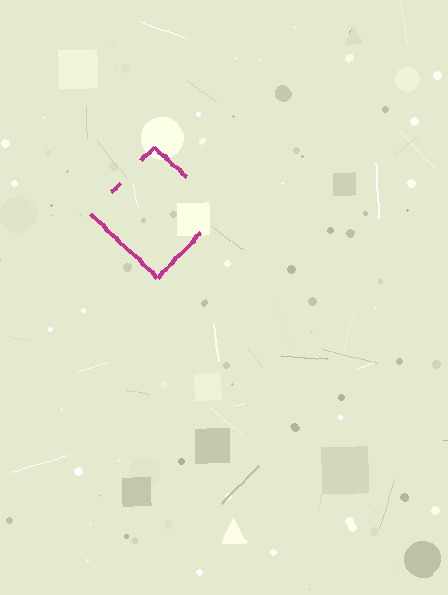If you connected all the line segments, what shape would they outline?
They would outline a diamond.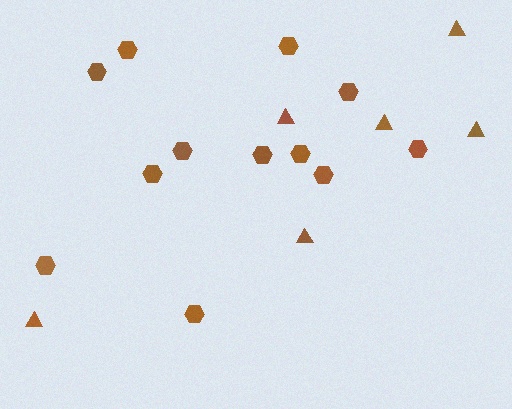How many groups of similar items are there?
There are 2 groups: one group of triangles (6) and one group of hexagons (12).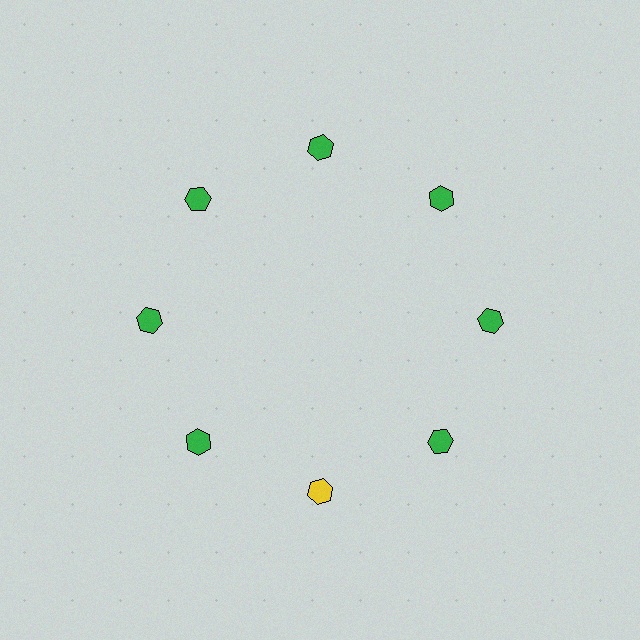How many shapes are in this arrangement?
There are 8 shapes arranged in a ring pattern.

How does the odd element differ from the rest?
It has a different color: yellow instead of green.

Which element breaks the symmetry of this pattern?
The yellow hexagon at roughly the 6 o'clock position breaks the symmetry. All other shapes are green hexagons.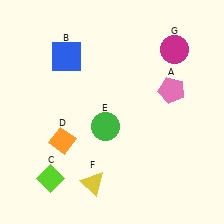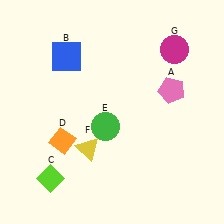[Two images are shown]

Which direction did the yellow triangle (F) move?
The yellow triangle (F) moved up.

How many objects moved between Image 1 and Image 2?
1 object moved between the two images.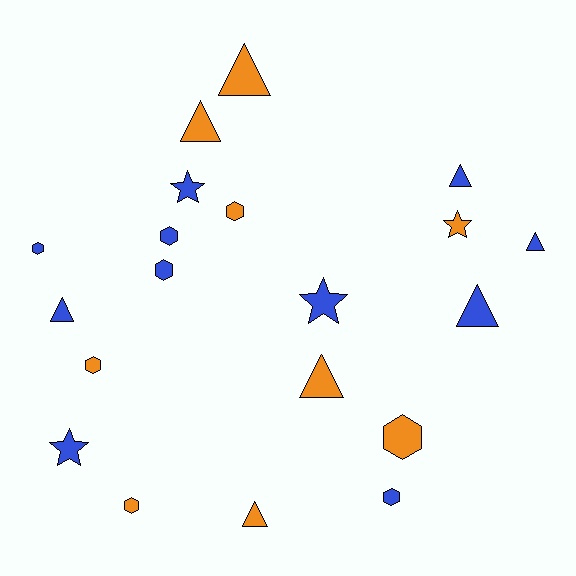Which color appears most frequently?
Blue, with 11 objects.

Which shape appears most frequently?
Hexagon, with 8 objects.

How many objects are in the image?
There are 20 objects.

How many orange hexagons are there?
There are 4 orange hexagons.